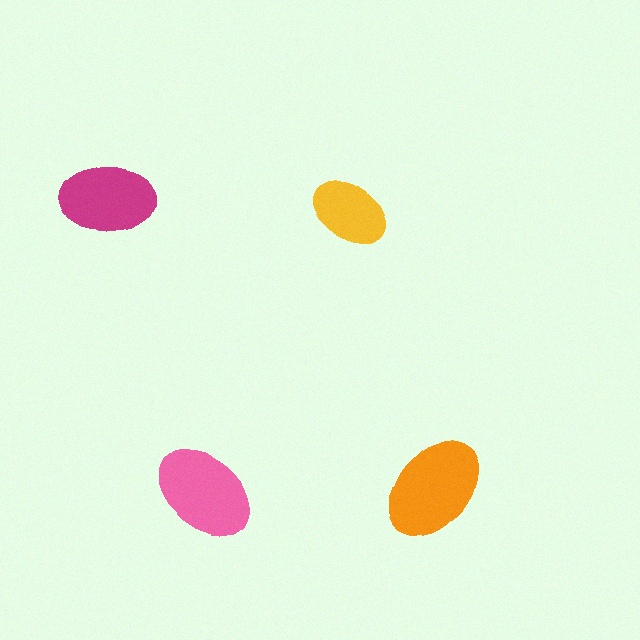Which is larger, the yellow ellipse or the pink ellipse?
The pink one.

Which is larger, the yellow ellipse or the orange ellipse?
The orange one.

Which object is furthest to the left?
The magenta ellipse is leftmost.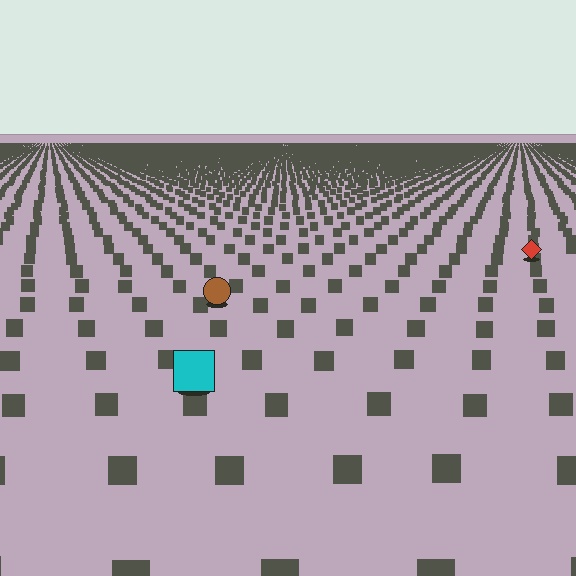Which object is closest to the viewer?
The cyan square is closest. The texture marks near it are larger and more spread out.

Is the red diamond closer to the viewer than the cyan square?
No. The cyan square is closer — you can tell from the texture gradient: the ground texture is coarser near it.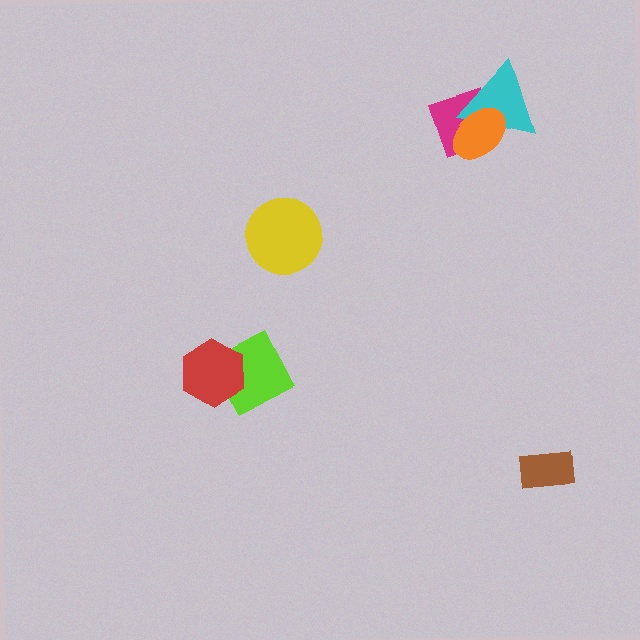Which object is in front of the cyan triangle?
The orange ellipse is in front of the cyan triangle.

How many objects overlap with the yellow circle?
0 objects overlap with the yellow circle.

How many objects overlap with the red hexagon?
1 object overlaps with the red hexagon.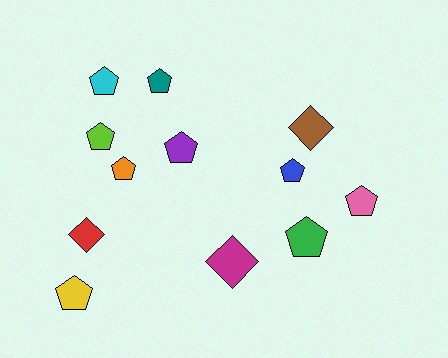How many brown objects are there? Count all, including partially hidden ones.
There is 1 brown object.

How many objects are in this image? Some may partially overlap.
There are 12 objects.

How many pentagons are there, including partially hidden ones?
There are 9 pentagons.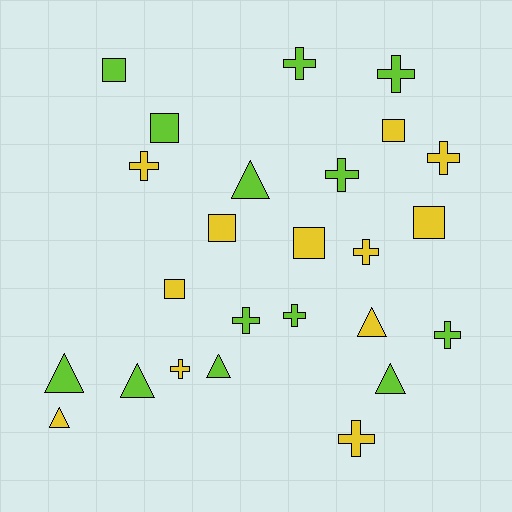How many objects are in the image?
There are 25 objects.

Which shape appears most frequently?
Cross, with 11 objects.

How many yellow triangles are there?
There are 2 yellow triangles.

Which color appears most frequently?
Lime, with 13 objects.